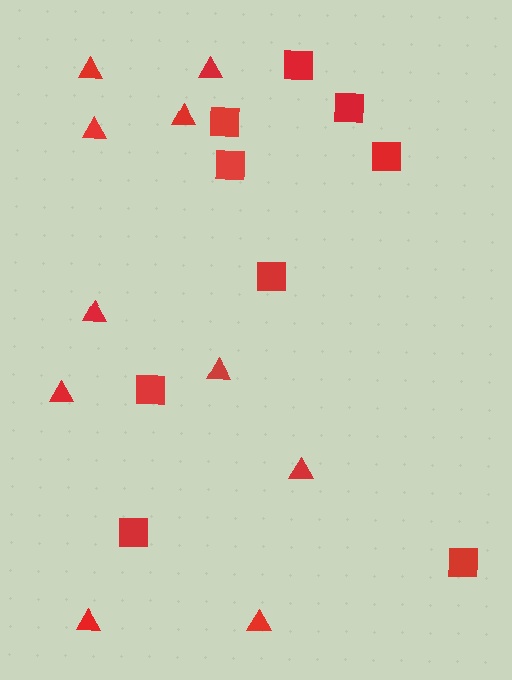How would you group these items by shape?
There are 2 groups: one group of squares (9) and one group of triangles (10).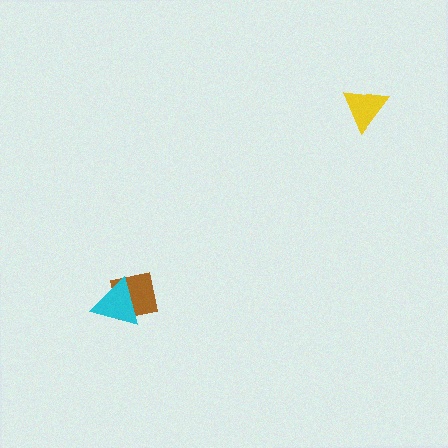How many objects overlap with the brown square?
1 object overlaps with the brown square.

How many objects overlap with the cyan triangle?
1 object overlaps with the cyan triangle.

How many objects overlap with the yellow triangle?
0 objects overlap with the yellow triangle.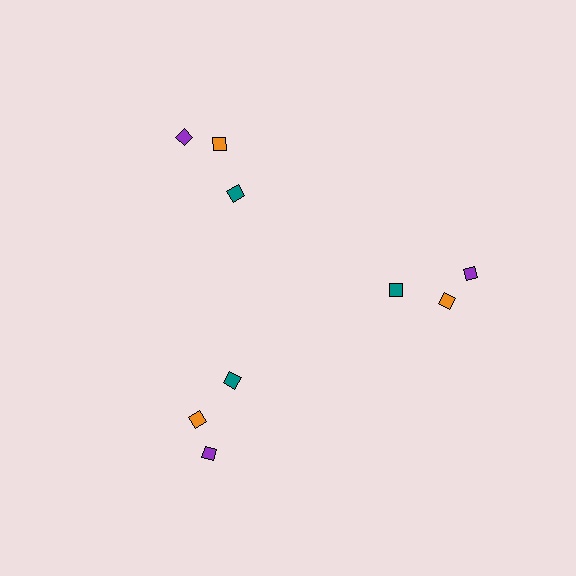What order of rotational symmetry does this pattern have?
This pattern has 3-fold rotational symmetry.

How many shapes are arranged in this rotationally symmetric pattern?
There are 9 shapes, arranged in 3 groups of 3.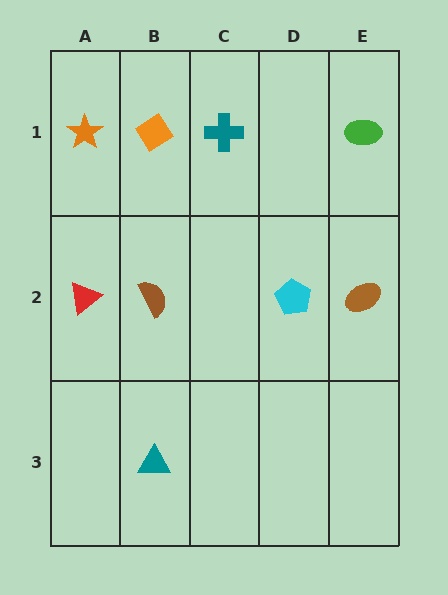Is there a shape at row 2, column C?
No, that cell is empty.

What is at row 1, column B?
An orange diamond.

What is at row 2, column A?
A red triangle.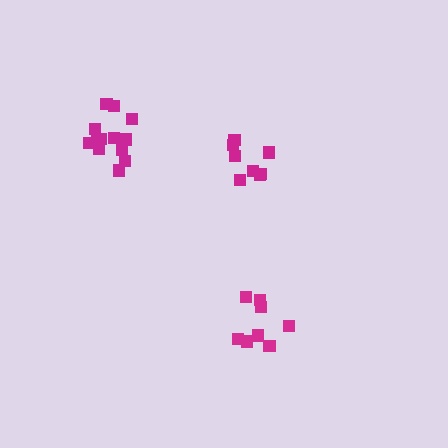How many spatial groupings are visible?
There are 3 spatial groupings.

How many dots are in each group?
Group 1: 9 dots, Group 2: 13 dots, Group 3: 8 dots (30 total).